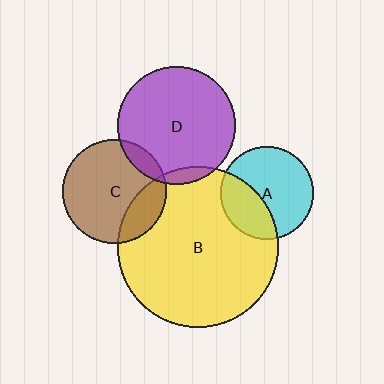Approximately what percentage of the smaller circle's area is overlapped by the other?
Approximately 10%.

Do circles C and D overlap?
Yes.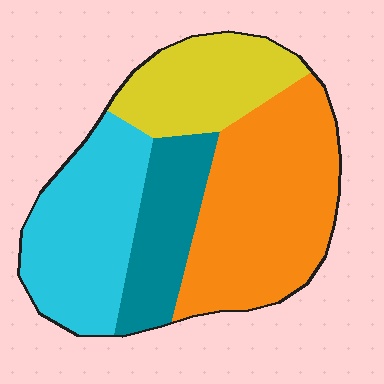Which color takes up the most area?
Orange, at roughly 40%.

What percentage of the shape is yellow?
Yellow takes up about one fifth (1/5) of the shape.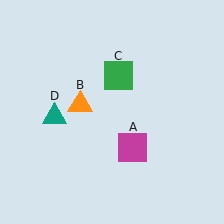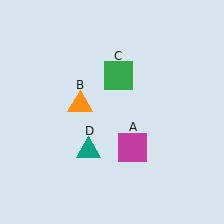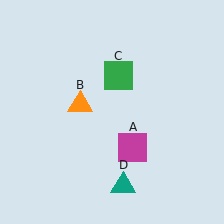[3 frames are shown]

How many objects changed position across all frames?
1 object changed position: teal triangle (object D).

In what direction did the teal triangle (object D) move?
The teal triangle (object D) moved down and to the right.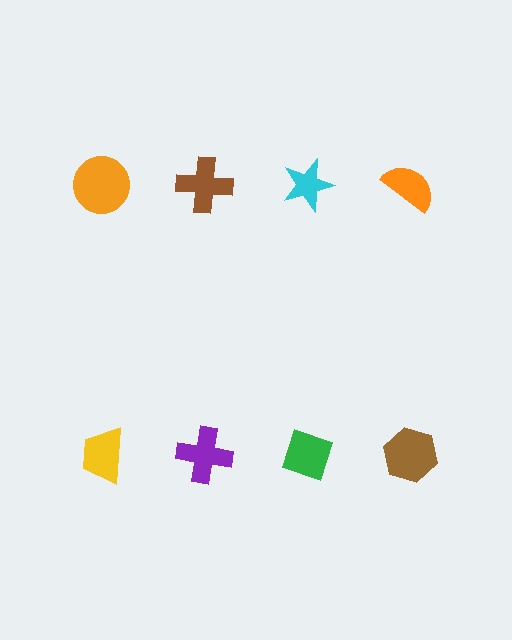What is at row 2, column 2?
A purple cross.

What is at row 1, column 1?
An orange circle.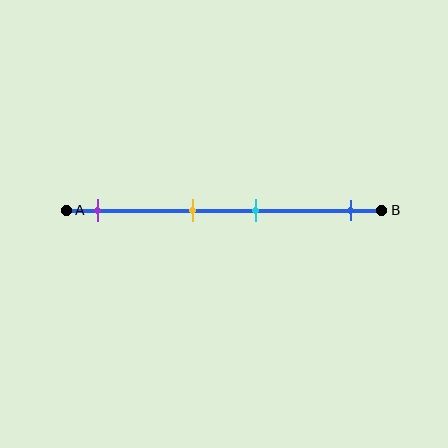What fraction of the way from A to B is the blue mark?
The blue mark is approximately 90% (0.9) of the way from A to B.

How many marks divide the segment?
There are 4 marks dividing the segment.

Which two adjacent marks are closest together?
The yellow and cyan marks are the closest adjacent pair.